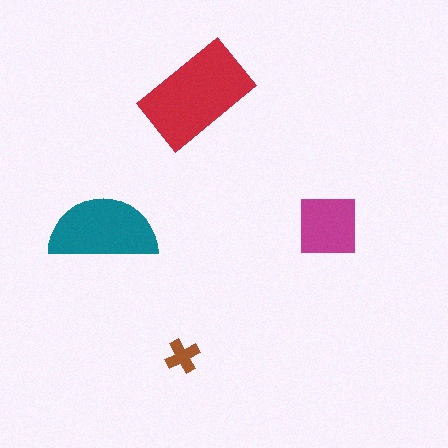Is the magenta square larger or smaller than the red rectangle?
Smaller.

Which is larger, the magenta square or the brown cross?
The magenta square.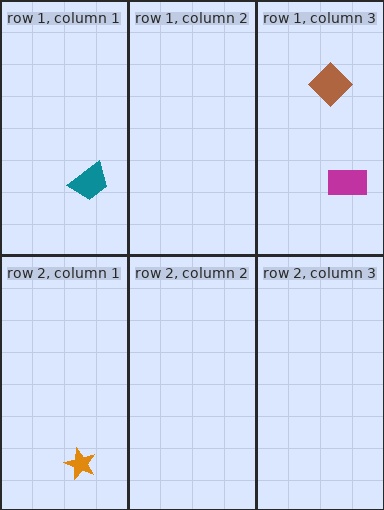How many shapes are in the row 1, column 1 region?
1.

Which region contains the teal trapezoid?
The row 1, column 1 region.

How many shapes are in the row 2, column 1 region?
1.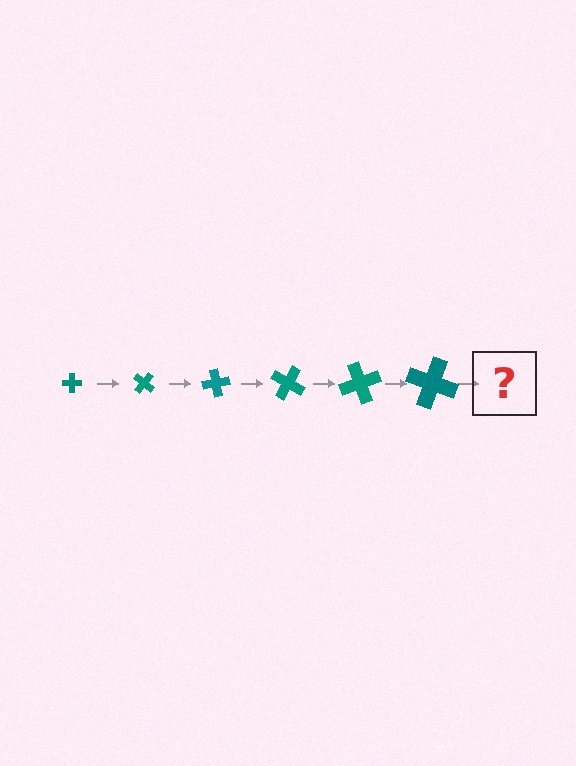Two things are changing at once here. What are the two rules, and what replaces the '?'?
The two rules are that the cross grows larger each step and it rotates 40 degrees each step. The '?' should be a cross, larger than the previous one and rotated 240 degrees from the start.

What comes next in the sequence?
The next element should be a cross, larger than the previous one and rotated 240 degrees from the start.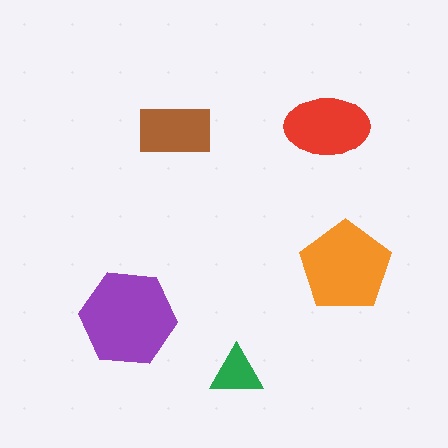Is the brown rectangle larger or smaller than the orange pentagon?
Smaller.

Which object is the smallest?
The green triangle.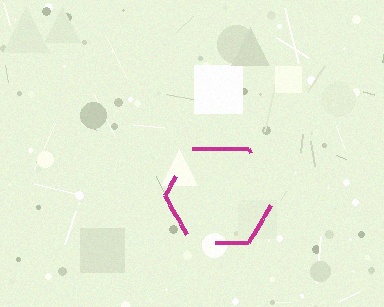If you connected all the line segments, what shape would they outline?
They would outline a hexagon.